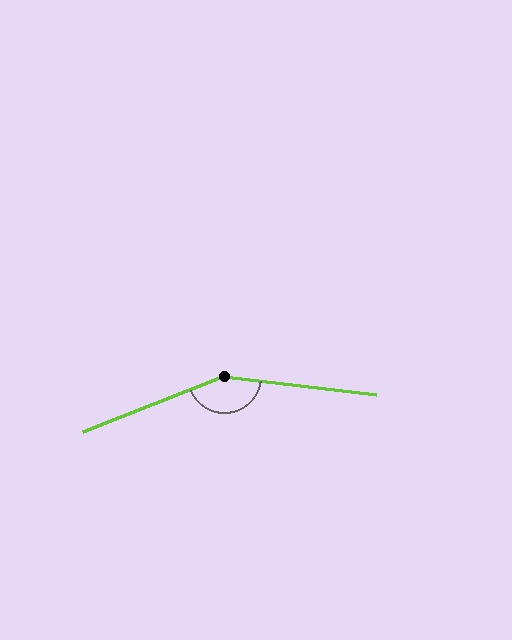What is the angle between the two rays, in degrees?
Approximately 151 degrees.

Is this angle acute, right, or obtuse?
It is obtuse.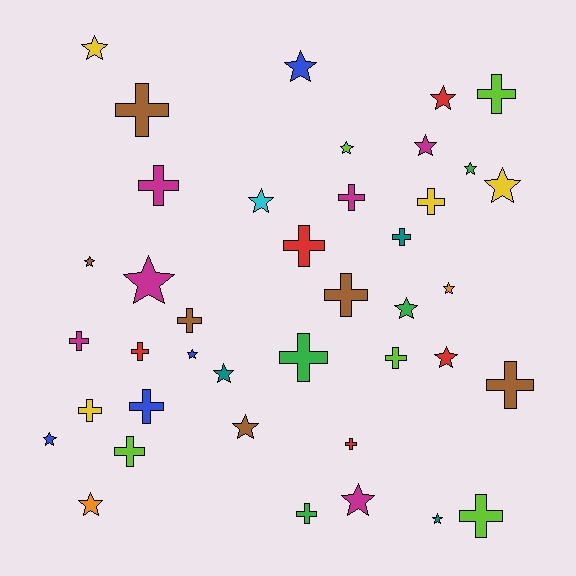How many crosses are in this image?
There are 20 crosses.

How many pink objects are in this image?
There are no pink objects.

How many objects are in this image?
There are 40 objects.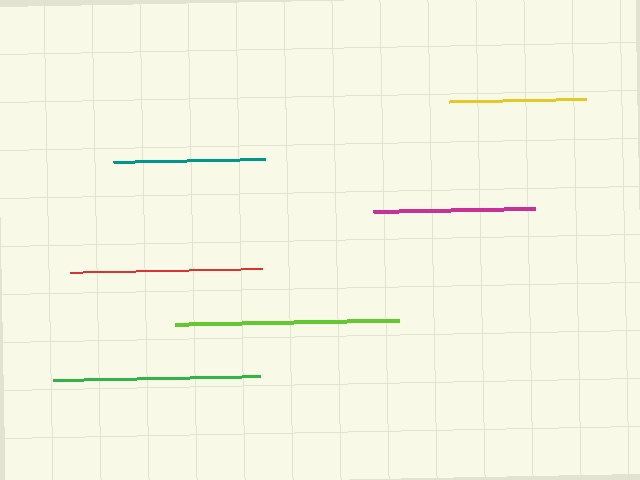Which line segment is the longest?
The lime line is the longest at approximately 224 pixels.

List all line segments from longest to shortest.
From longest to shortest: lime, green, red, magenta, teal, yellow.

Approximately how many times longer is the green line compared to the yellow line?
The green line is approximately 1.5 times the length of the yellow line.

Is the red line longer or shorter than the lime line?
The lime line is longer than the red line.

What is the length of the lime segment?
The lime segment is approximately 224 pixels long.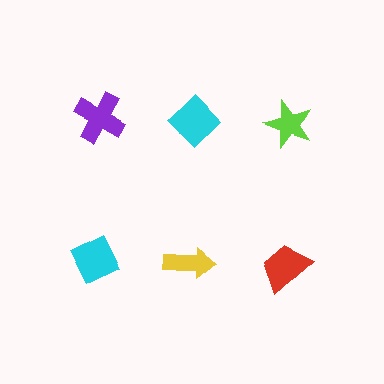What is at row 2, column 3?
A red trapezoid.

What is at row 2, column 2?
A yellow arrow.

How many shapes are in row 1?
3 shapes.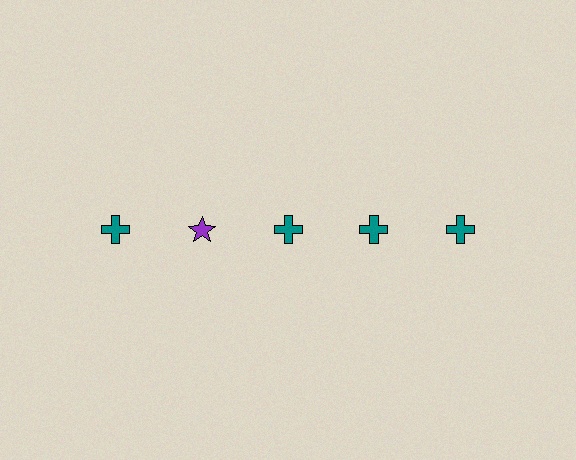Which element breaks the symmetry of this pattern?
The purple star in the top row, second from left column breaks the symmetry. All other shapes are teal crosses.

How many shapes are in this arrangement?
There are 5 shapes arranged in a grid pattern.